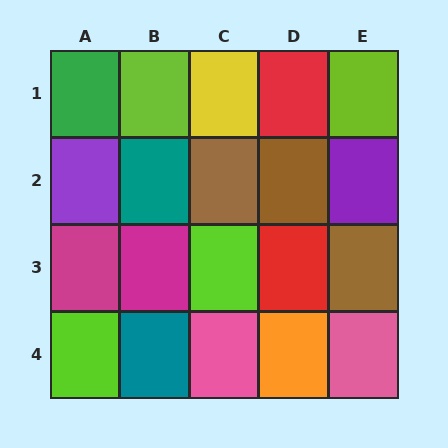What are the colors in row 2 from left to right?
Purple, teal, brown, brown, purple.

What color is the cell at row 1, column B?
Lime.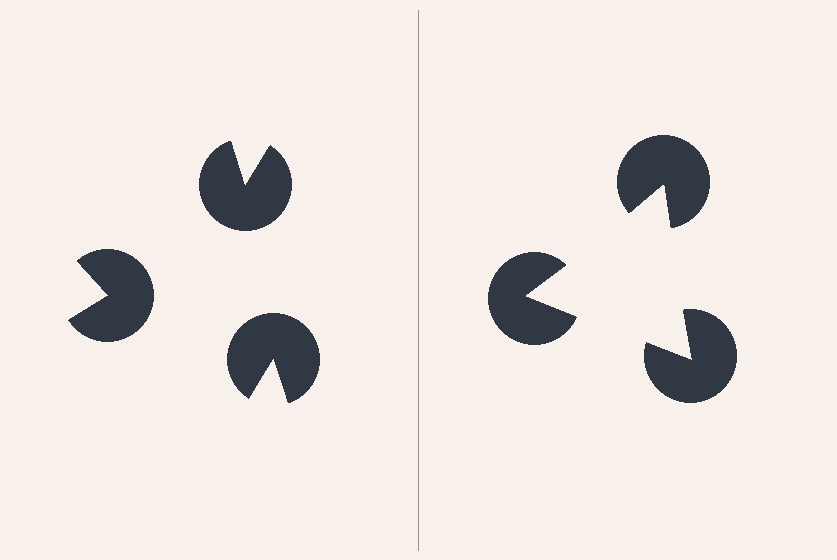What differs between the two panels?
The pac-man discs are positioned identically on both sides; only the wedge orientations differ. On the right they align to a triangle; on the left they are misaligned.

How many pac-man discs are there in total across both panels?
6 — 3 on each side.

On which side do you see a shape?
An illusory triangle appears on the right side. On the left side the wedge cuts are rotated, so no coherent shape forms.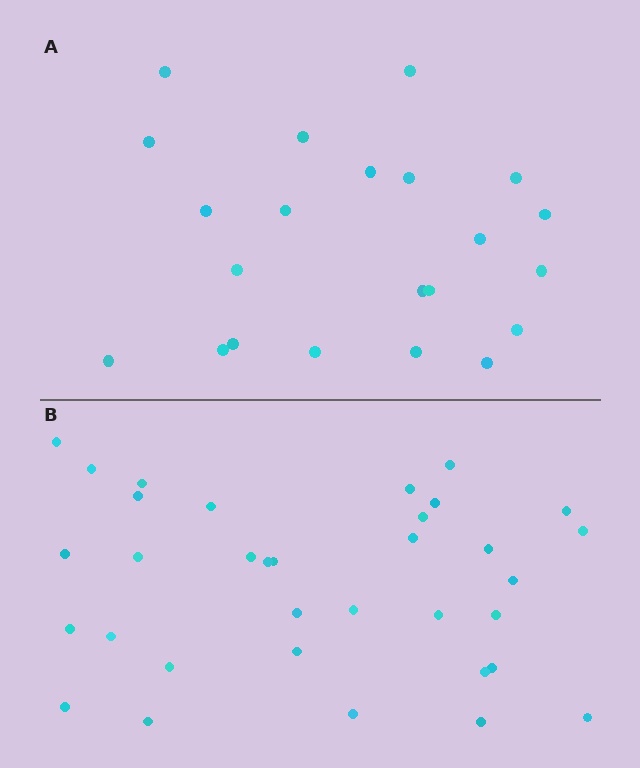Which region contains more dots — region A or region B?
Region B (the bottom region) has more dots.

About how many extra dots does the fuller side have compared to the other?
Region B has roughly 12 or so more dots than region A.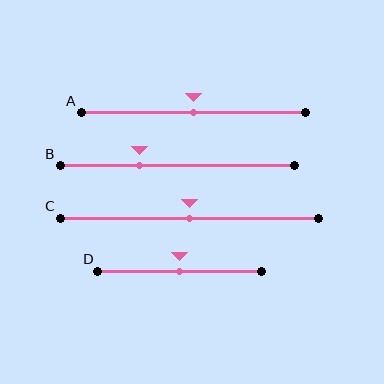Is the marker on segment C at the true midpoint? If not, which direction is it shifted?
Yes, the marker on segment C is at the true midpoint.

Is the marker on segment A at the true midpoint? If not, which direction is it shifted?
Yes, the marker on segment A is at the true midpoint.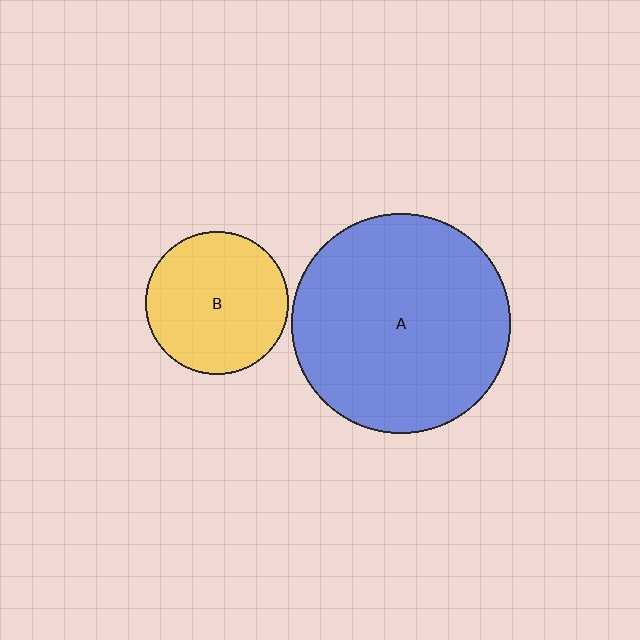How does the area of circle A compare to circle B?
Approximately 2.3 times.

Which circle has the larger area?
Circle A (blue).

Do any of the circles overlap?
No, none of the circles overlap.